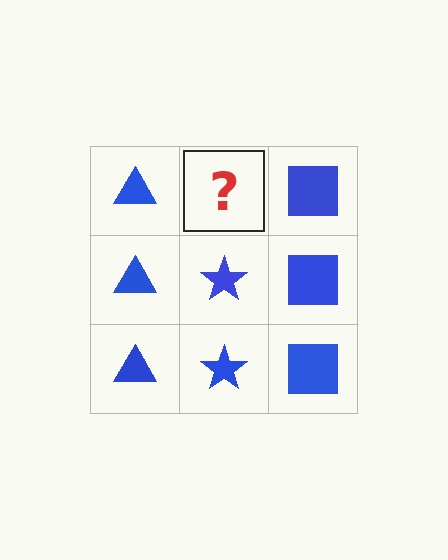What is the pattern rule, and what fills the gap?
The rule is that each column has a consistent shape. The gap should be filled with a blue star.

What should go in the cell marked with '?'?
The missing cell should contain a blue star.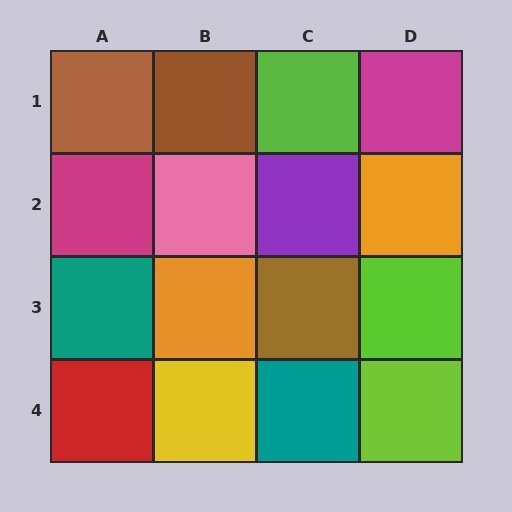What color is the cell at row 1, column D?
Magenta.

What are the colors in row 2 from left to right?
Magenta, pink, purple, orange.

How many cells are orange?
2 cells are orange.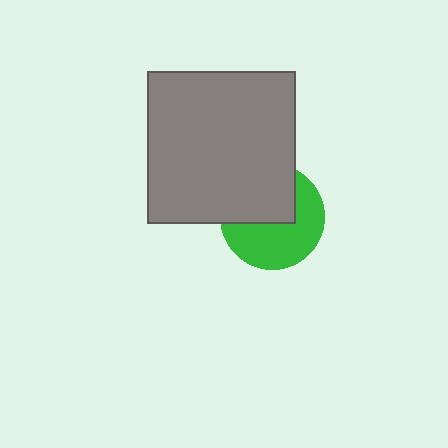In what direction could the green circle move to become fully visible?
The green circle could move down. That would shift it out from behind the gray rectangle entirely.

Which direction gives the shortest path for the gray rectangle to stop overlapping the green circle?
Moving up gives the shortest separation.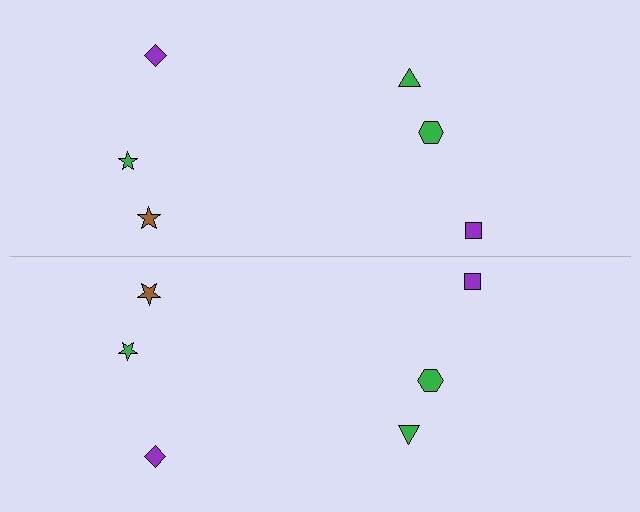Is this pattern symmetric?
Yes, this pattern has bilateral (reflection) symmetry.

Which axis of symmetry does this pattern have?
The pattern has a horizontal axis of symmetry running through the center of the image.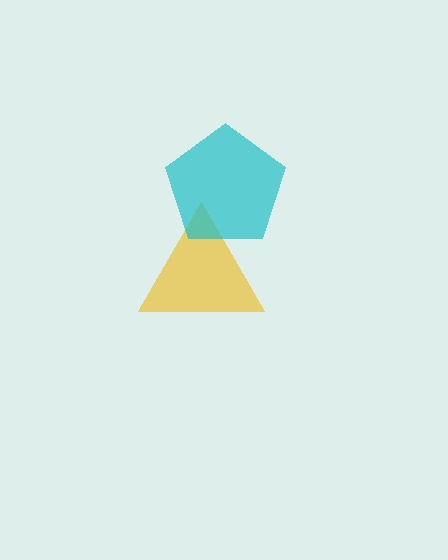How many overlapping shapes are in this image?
There are 2 overlapping shapes in the image.